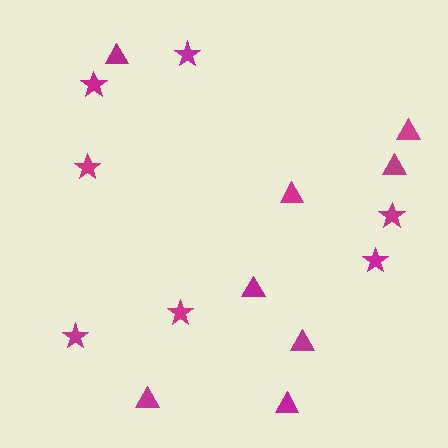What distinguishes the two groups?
There are 2 groups: one group of stars (7) and one group of triangles (8).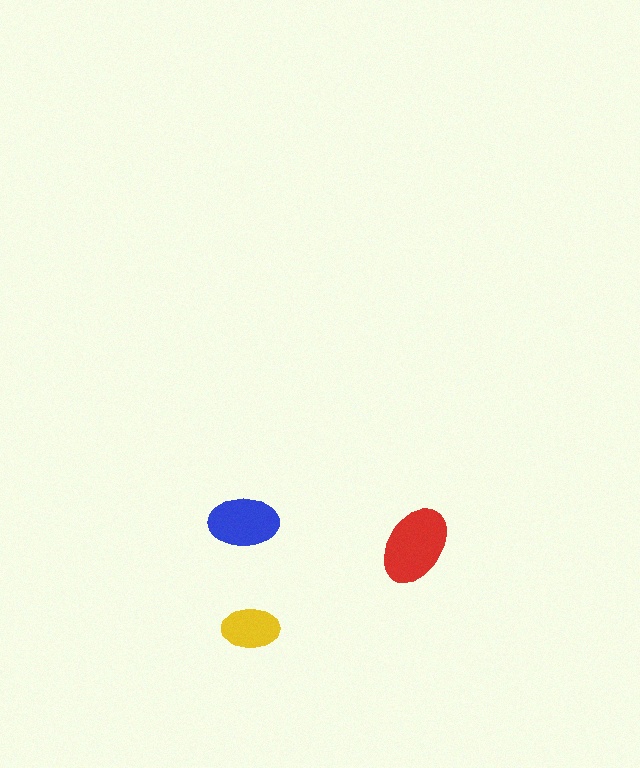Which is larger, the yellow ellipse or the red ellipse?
The red one.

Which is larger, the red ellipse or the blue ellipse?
The red one.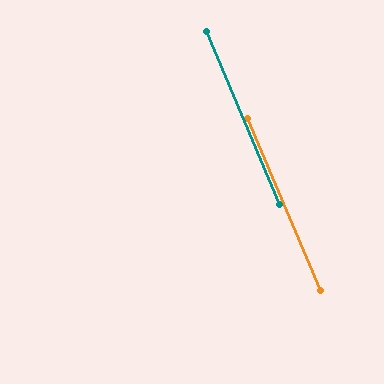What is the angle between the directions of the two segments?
Approximately 0 degrees.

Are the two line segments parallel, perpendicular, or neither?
Parallel — their directions differ by only 0.3°.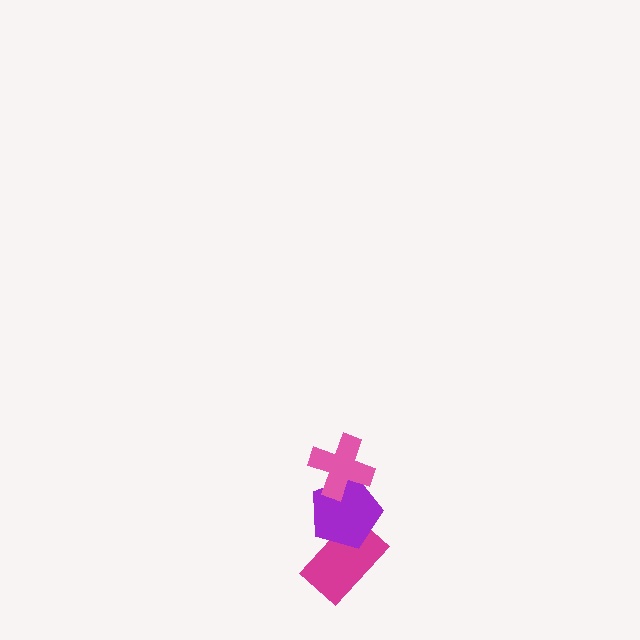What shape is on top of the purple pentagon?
The pink cross is on top of the purple pentagon.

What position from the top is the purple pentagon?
The purple pentagon is 2nd from the top.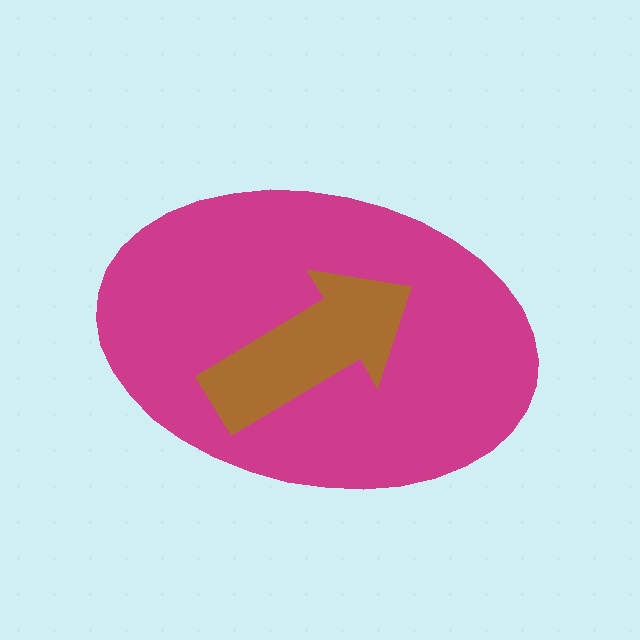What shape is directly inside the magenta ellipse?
The brown arrow.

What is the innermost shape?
The brown arrow.